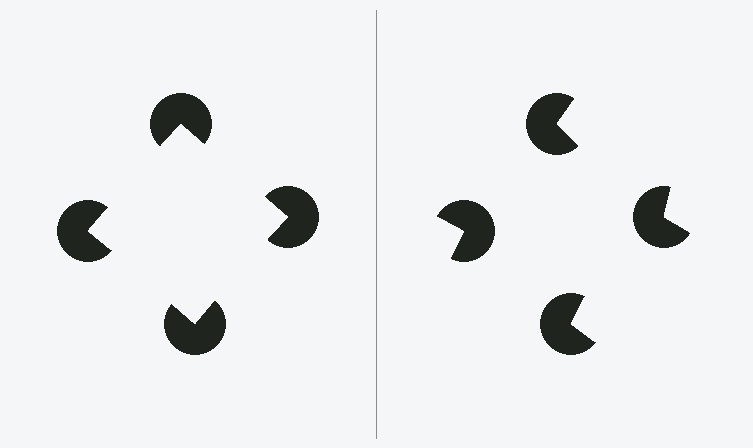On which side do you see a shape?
An illusory square appears on the left side. On the right side the wedge cuts are rotated, so no coherent shape forms.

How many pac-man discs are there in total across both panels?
8 — 4 on each side.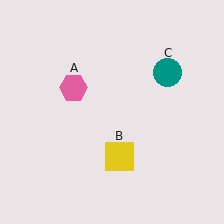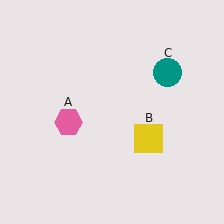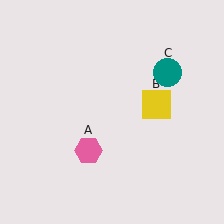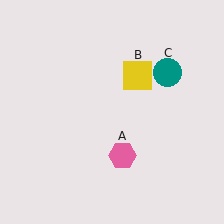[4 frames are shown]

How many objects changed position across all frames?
2 objects changed position: pink hexagon (object A), yellow square (object B).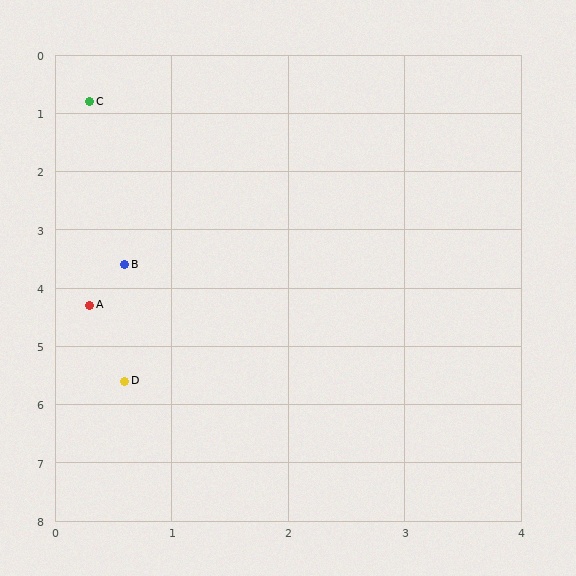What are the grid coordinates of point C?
Point C is at approximately (0.3, 0.8).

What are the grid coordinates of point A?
Point A is at approximately (0.3, 4.3).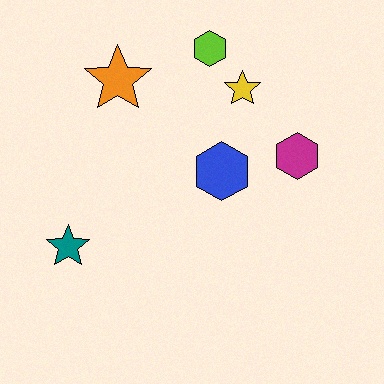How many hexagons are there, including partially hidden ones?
There are 3 hexagons.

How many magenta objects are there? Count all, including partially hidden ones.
There is 1 magenta object.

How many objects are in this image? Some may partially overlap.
There are 6 objects.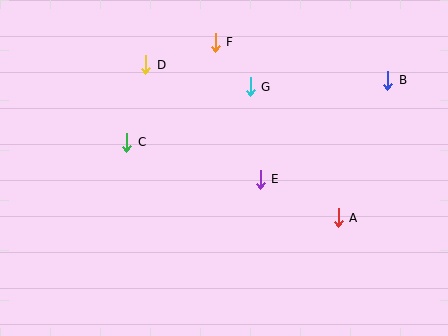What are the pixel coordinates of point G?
Point G is at (250, 87).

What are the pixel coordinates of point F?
Point F is at (215, 42).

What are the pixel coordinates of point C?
Point C is at (127, 142).